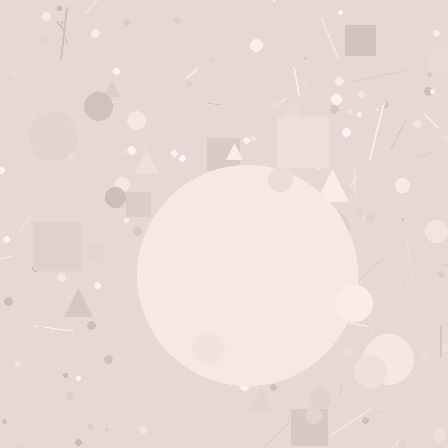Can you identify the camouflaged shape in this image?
The camouflaged shape is a circle.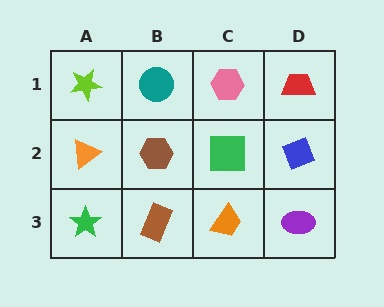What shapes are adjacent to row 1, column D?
A blue diamond (row 2, column D), a pink hexagon (row 1, column C).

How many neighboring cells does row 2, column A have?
3.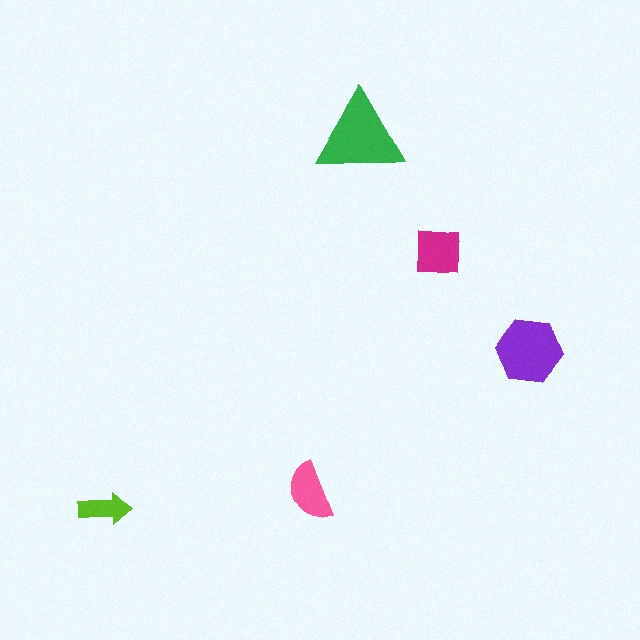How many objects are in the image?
There are 5 objects in the image.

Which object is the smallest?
The lime arrow.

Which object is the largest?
The green triangle.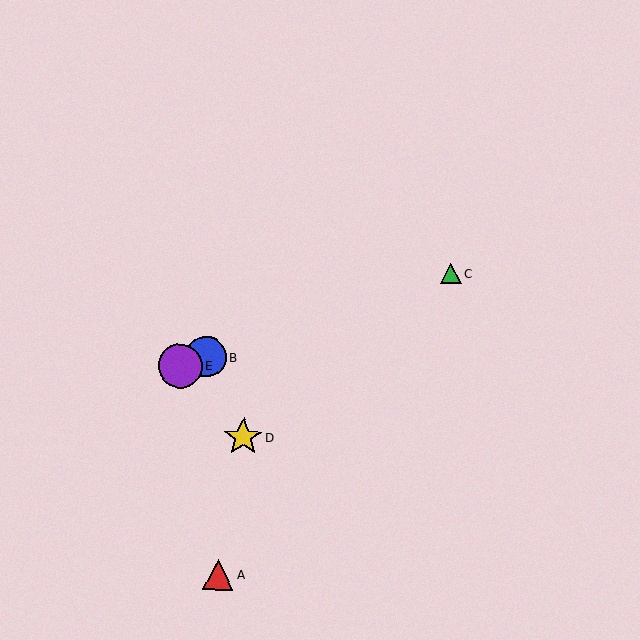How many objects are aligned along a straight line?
3 objects (B, C, E) are aligned along a straight line.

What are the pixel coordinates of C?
Object C is at (451, 274).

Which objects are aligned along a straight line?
Objects B, C, E are aligned along a straight line.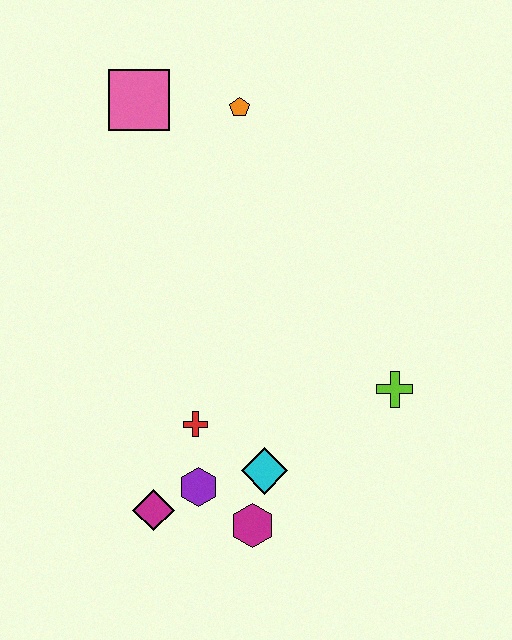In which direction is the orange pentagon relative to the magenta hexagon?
The orange pentagon is above the magenta hexagon.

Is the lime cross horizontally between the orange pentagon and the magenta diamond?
No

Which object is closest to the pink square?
The orange pentagon is closest to the pink square.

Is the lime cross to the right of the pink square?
Yes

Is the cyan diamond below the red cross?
Yes